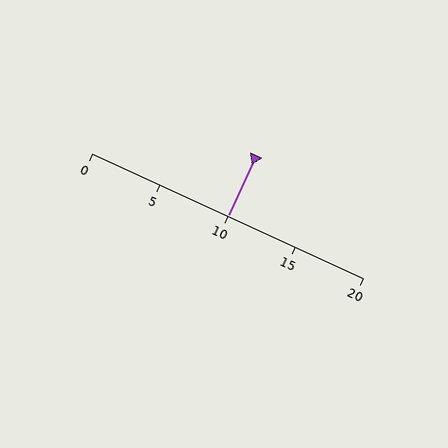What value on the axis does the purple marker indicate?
The marker indicates approximately 10.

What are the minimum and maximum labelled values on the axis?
The axis runs from 0 to 20.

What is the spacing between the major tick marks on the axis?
The major ticks are spaced 5 apart.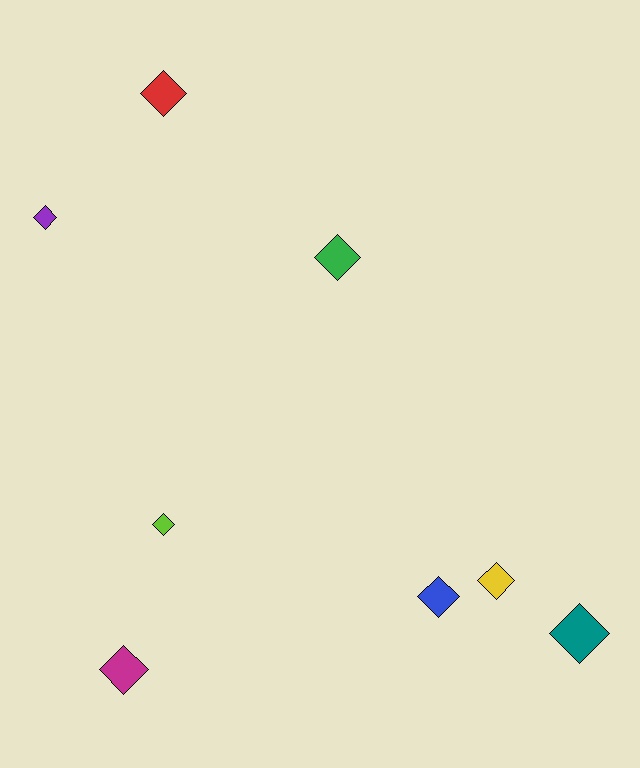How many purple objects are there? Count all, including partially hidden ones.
There is 1 purple object.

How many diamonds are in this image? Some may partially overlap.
There are 8 diamonds.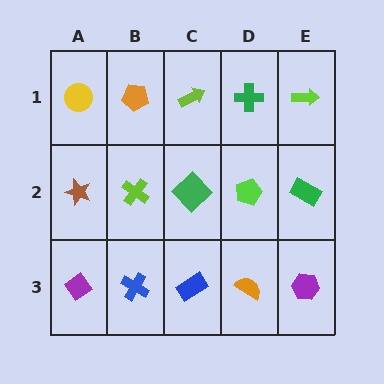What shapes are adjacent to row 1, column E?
A green rectangle (row 2, column E), a green cross (row 1, column D).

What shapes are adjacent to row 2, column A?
A yellow circle (row 1, column A), a purple diamond (row 3, column A), a lime cross (row 2, column B).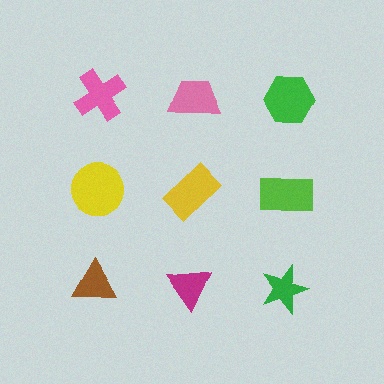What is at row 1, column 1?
A pink cross.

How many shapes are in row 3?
3 shapes.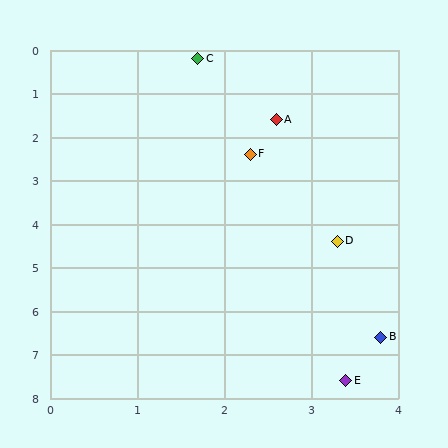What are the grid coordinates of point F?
Point F is at approximately (2.3, 2.4).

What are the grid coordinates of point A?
Point A is at approximately (2.6, 1.6).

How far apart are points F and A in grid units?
Points F and A are about 0.9 grid units apart.